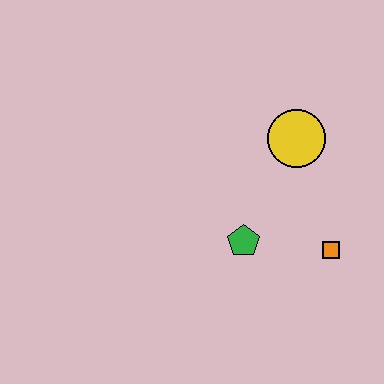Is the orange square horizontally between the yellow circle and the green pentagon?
No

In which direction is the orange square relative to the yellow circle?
The orange square is below the yellow circle.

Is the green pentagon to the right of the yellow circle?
No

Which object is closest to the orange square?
The green pentagon is closest to the orange square.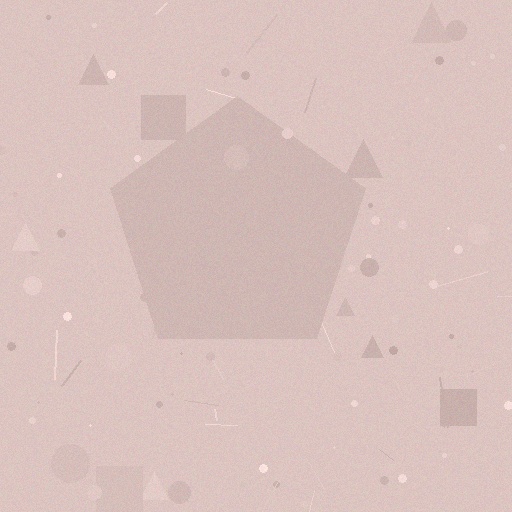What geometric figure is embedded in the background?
A pentagon is embedded in the background.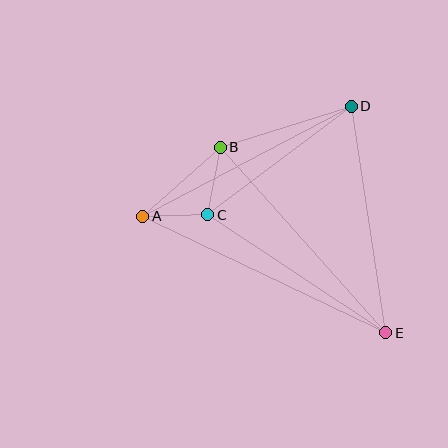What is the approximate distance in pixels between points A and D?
The distance between A and D is approximately 236 pixels.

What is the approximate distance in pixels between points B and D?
The distance between B and D is approximately 137 pixels.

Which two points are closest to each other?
Points A and C are closest to each other.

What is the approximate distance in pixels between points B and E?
The distance between B and E is approximately 248 pixels.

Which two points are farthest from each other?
Points A and E are farthest from each other.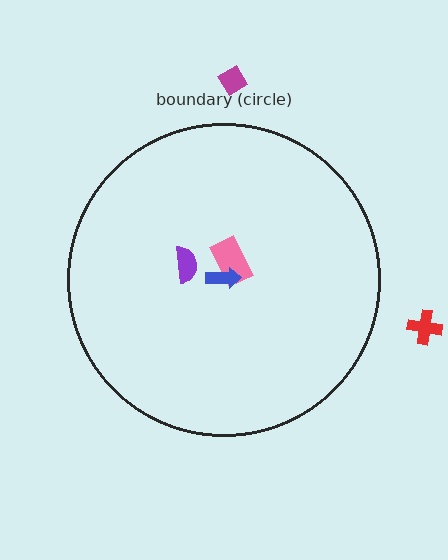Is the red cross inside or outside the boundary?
Outside.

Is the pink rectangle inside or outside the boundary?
Inside.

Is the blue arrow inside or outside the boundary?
Inside.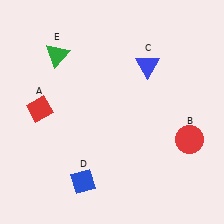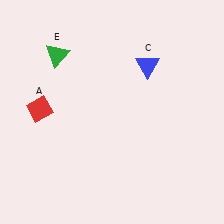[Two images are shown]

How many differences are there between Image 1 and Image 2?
There are 2 differences between the two images.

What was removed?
The blue diamond (D), the red circle (B) were removed in Image 2.